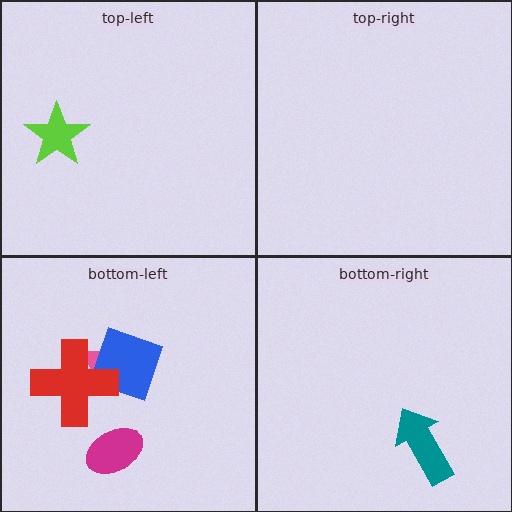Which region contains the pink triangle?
The bottom-left region.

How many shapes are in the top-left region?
1.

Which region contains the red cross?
The bottom-left region.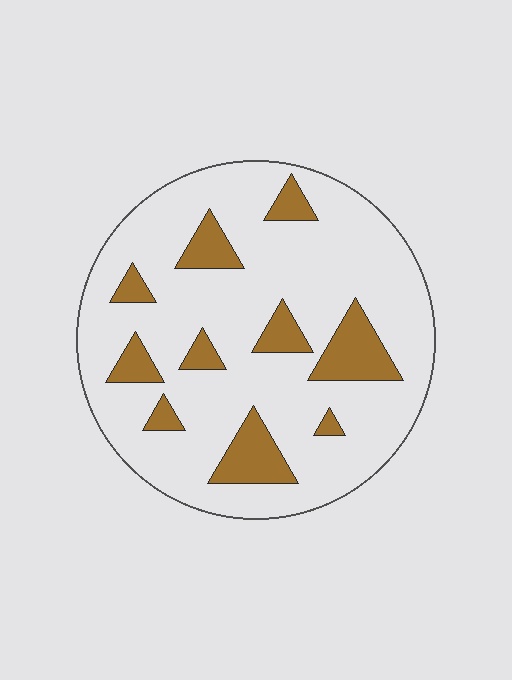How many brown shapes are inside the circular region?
10.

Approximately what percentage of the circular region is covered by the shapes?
Approximately 20%.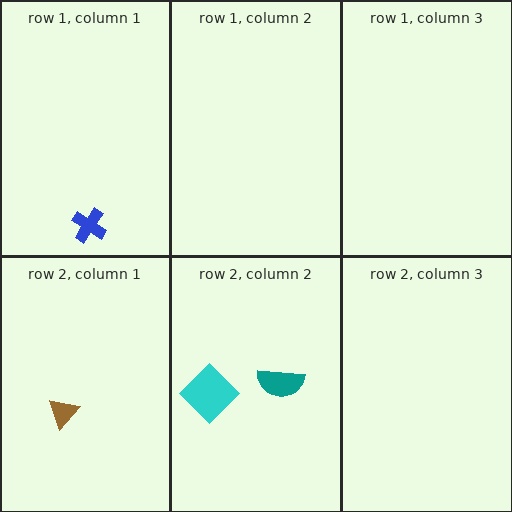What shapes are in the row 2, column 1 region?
The brown triangle.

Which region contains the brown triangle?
The row 2, column 1 region.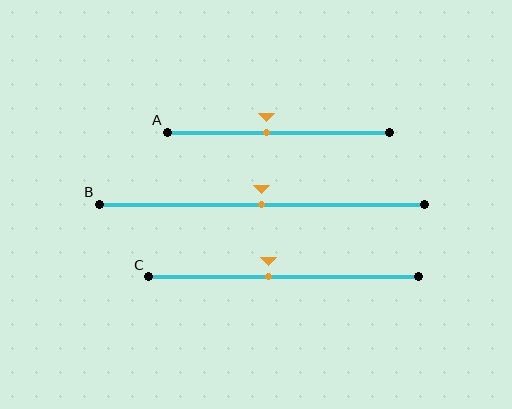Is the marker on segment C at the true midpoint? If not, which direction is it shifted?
No, the marker on segment C is shifted to the left by about 6% of the segment length.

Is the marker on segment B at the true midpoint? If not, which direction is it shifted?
Yes, the marker on segment B is at the true midpoint.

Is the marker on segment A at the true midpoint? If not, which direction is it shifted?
No, the marker on segment A is shifted to the left by about 5% of the segment length.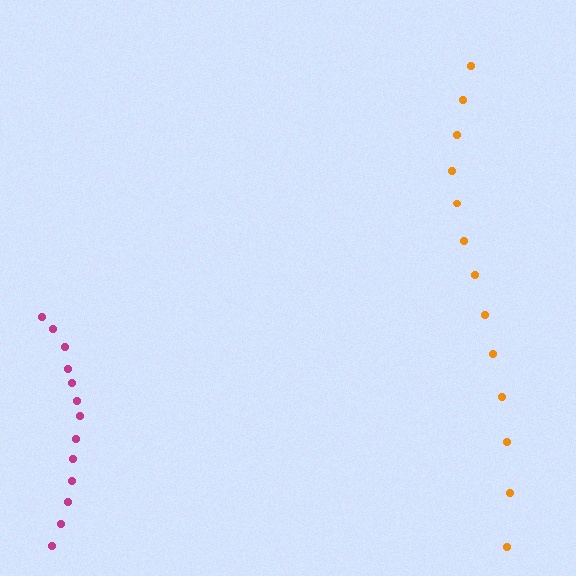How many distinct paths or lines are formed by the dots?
There are 2 distinct paths.